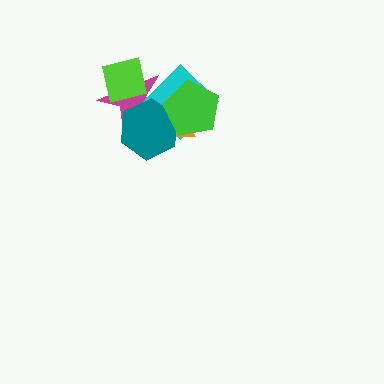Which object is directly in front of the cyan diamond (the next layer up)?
The orange triangle is directly in front of the cyan diamond.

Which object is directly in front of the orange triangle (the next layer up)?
The teal hexagon is directly in front of the orange triangle.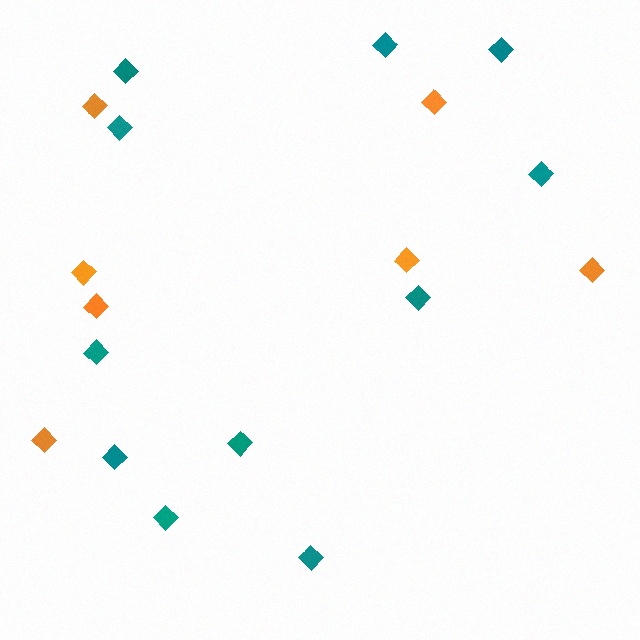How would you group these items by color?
There are 2 groups: one group of orange diamonds (7) and one group of teal diamonds (11).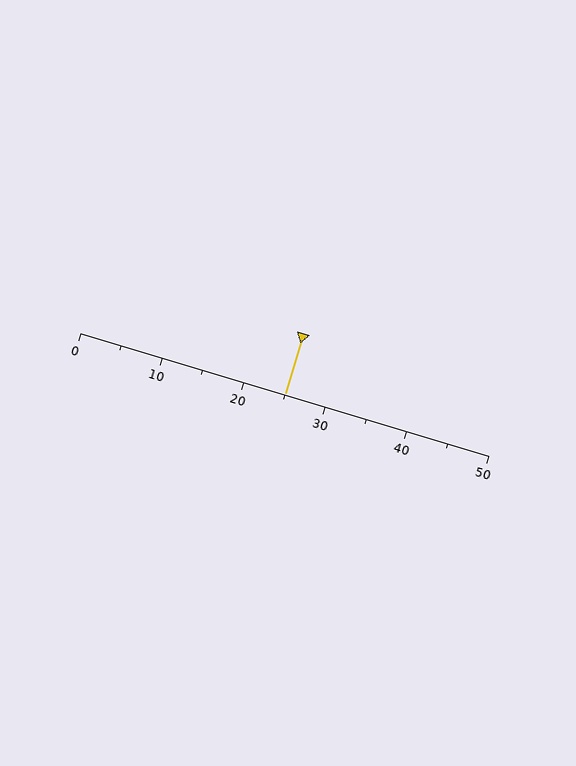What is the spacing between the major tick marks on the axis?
The major ticks are spaced 10 apart.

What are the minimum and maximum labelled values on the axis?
The axis runs from 0 to 50.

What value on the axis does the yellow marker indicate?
The marker indicates approximately 25.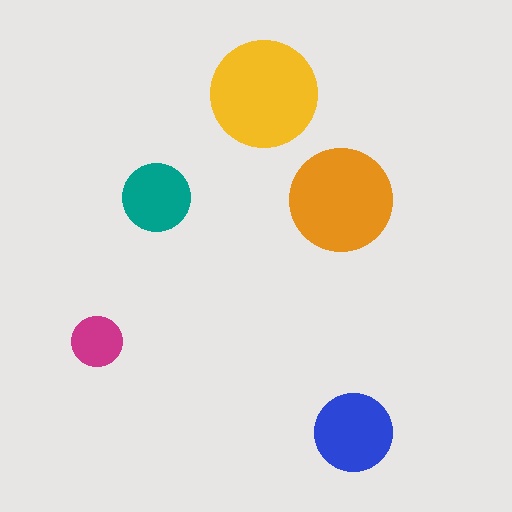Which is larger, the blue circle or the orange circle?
The orange one.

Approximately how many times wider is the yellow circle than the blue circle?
About 1.5 times wider.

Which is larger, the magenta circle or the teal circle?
The teal one.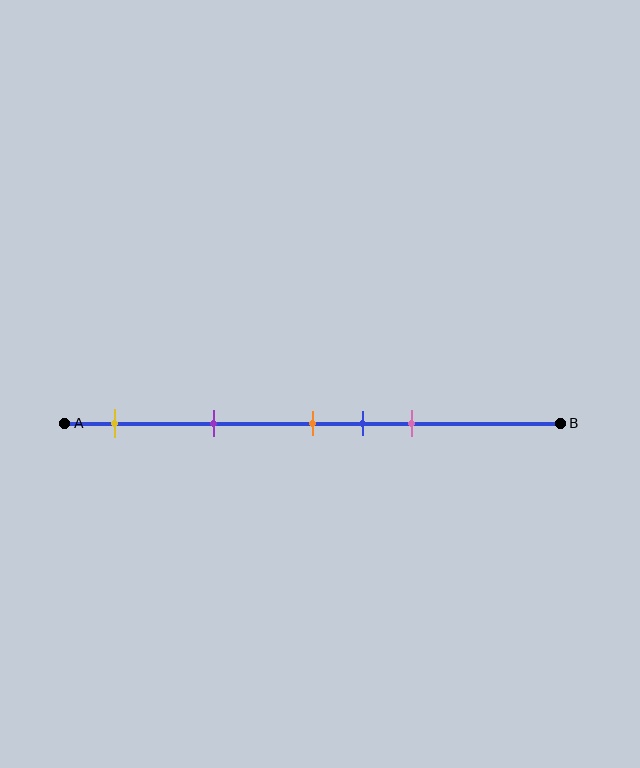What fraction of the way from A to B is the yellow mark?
The yellow mark is approximately 10% (0.1) of the way from A to B.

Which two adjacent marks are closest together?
The orange and blue marks are the closest adjacent pair.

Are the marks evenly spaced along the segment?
No, the marks are not evenly spaced.